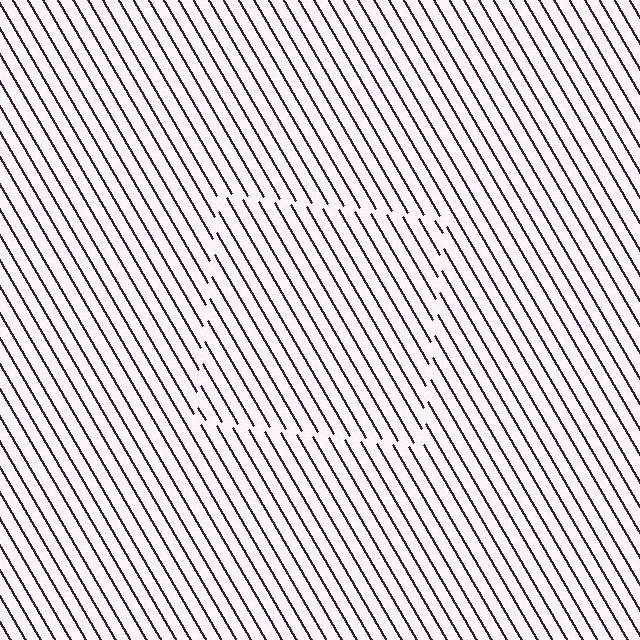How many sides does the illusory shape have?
4 sides — the line-ends trace a square.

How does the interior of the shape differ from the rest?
The interior of the shape contains the same grating, shifted by half a period — the contour is defined by the phase discontinuity where line-ends from the inner and outer gratings abut.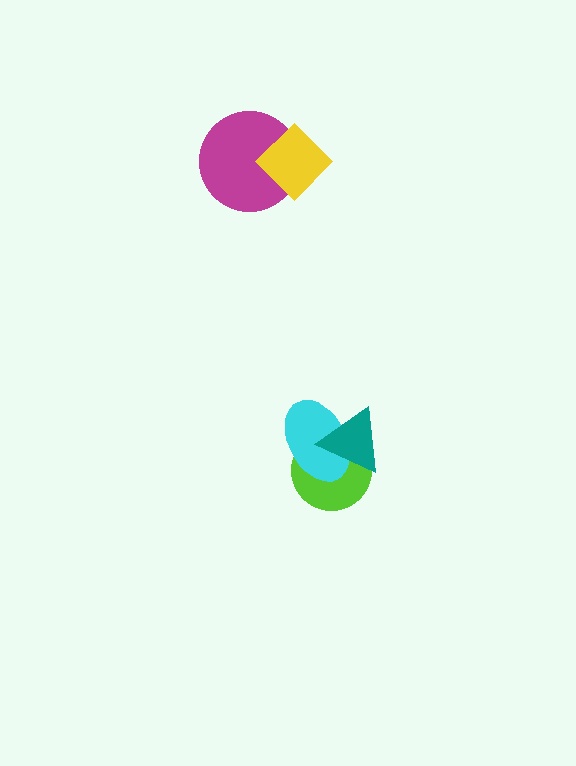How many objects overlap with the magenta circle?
1 object overlaps with the magenta circle.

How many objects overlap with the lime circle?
2 objects overlap with the lime circle.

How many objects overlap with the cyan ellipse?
2 objects overlap with the cyan ellipse.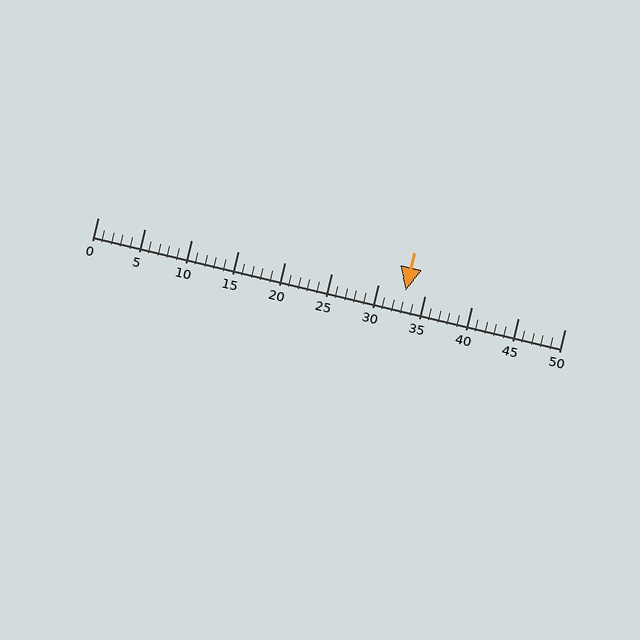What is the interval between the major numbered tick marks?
The major tick marks are spaced 5 units apart.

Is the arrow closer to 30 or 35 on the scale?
The arrow is closer to 35.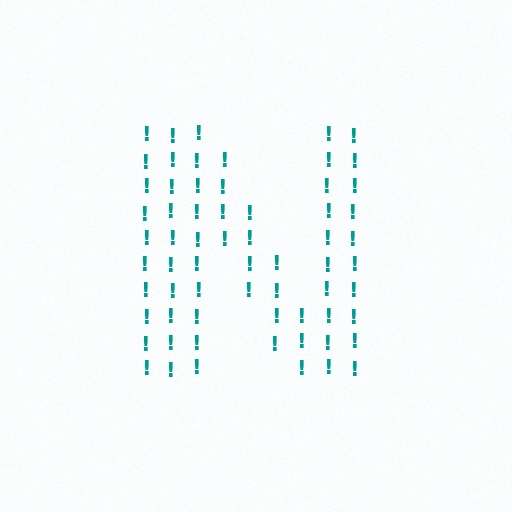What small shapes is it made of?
It is made of small exclamation marks.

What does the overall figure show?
The overall figure shows the letter N.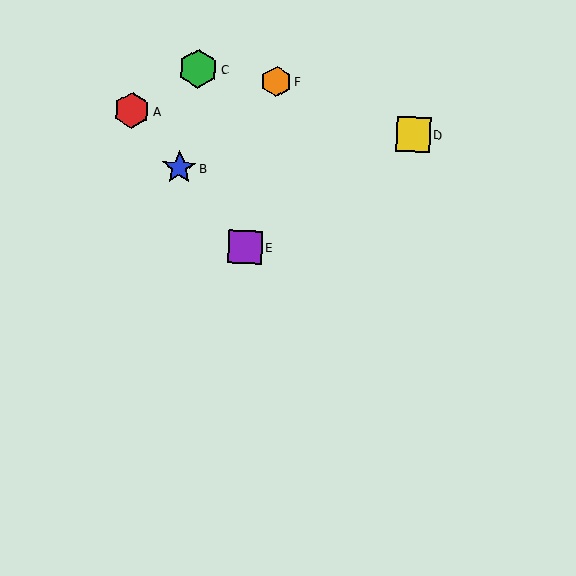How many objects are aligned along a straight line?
3 objects (A, B, E) are aligned along a straight line.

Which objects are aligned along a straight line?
Objects A, B, E are aligned along a straight line.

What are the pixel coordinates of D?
Object D is at (413, 134).